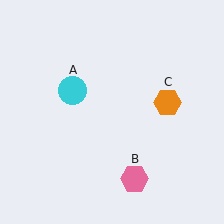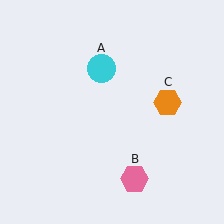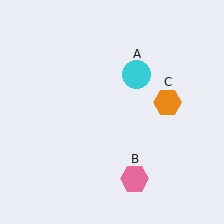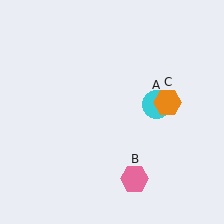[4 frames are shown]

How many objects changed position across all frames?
1 object changed position: cyan circle (object A).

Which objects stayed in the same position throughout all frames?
Pink hexagon (object B) and orange hexagon (object C) remained stationary.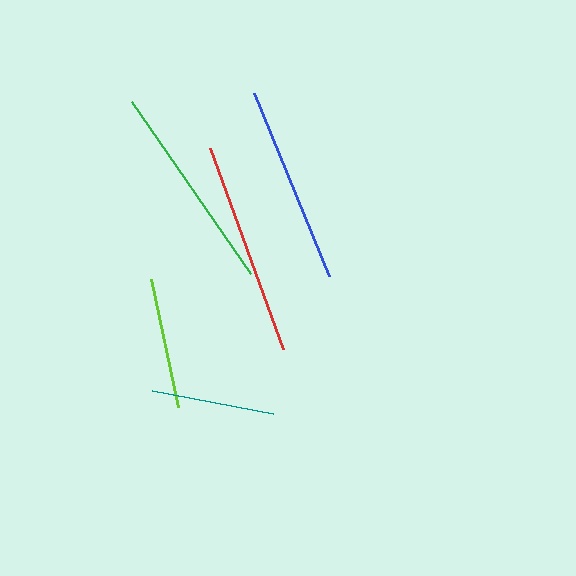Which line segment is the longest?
The red line is the longest at approximately 214 pixels.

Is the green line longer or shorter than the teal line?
The green line is longer than the teal line.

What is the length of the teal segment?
The teal segment is approximately 124 pixels long.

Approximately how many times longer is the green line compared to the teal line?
The green line is approximately 1.7 times the length of the teal line.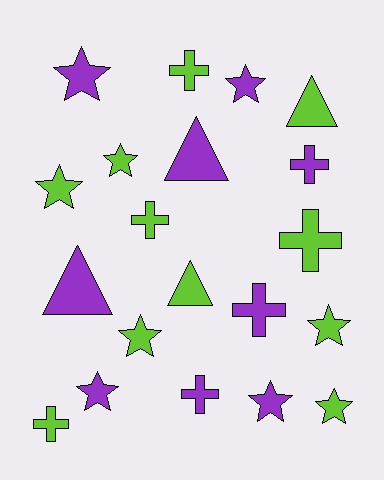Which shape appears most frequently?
Star, with 9 objects.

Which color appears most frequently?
Lime, with 11 objects.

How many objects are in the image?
There are 20 objects.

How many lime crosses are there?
There are 4 lime crosses.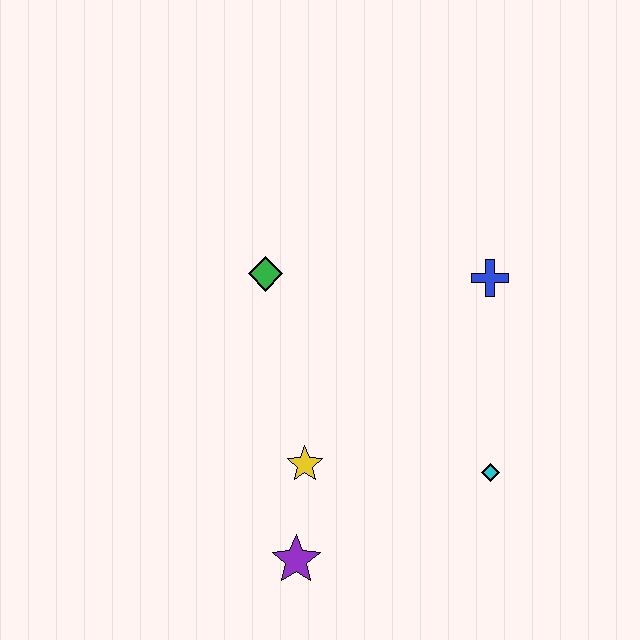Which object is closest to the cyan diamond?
The yellow star is closest to the cyan diamond.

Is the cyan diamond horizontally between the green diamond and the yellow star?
No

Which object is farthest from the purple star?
The blue cross is farthest from the purple star.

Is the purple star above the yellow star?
No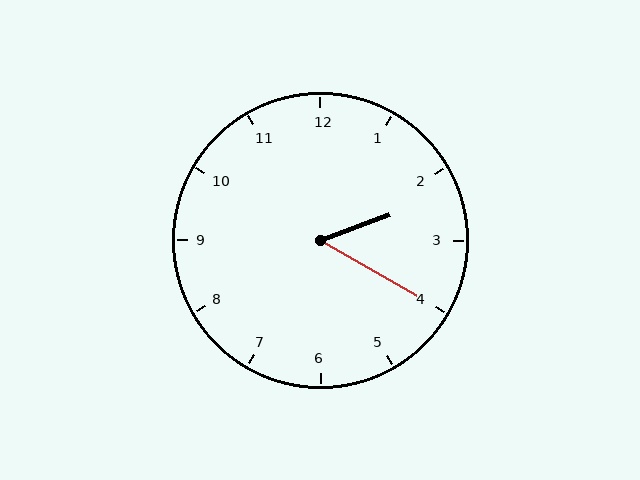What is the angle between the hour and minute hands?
Approximately 50 degrees.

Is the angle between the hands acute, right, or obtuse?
It is acute.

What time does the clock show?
2:20.